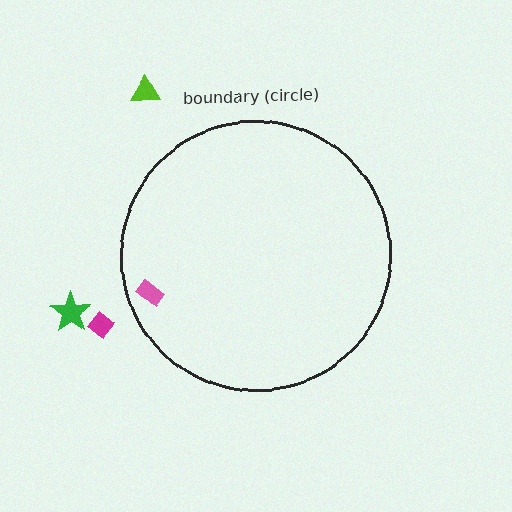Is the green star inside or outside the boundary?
Outside.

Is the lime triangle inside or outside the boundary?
Outside.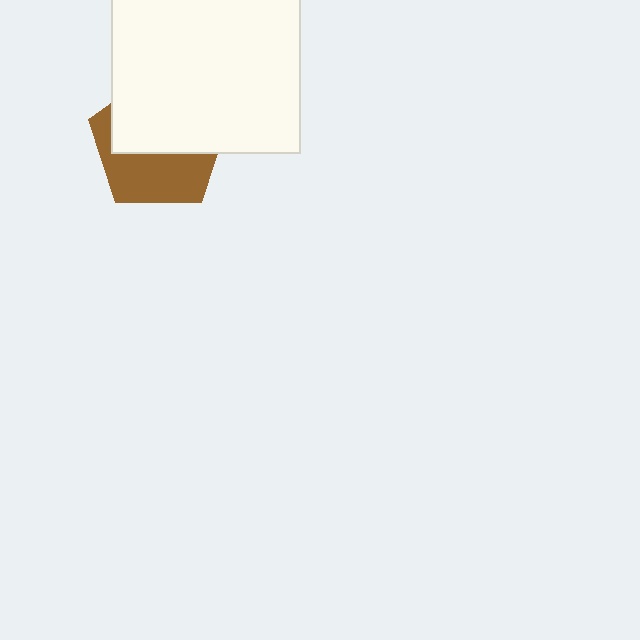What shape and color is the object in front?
The object in front is a white square.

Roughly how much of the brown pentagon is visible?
About half of it is visible (roughly 45%).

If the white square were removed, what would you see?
You would see the complete brown pentagon.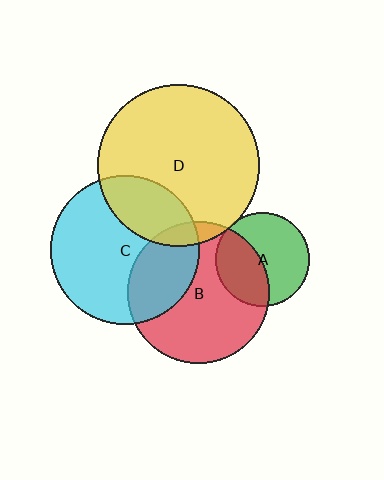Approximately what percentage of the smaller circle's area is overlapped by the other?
Approximately 40%.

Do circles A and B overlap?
Yes.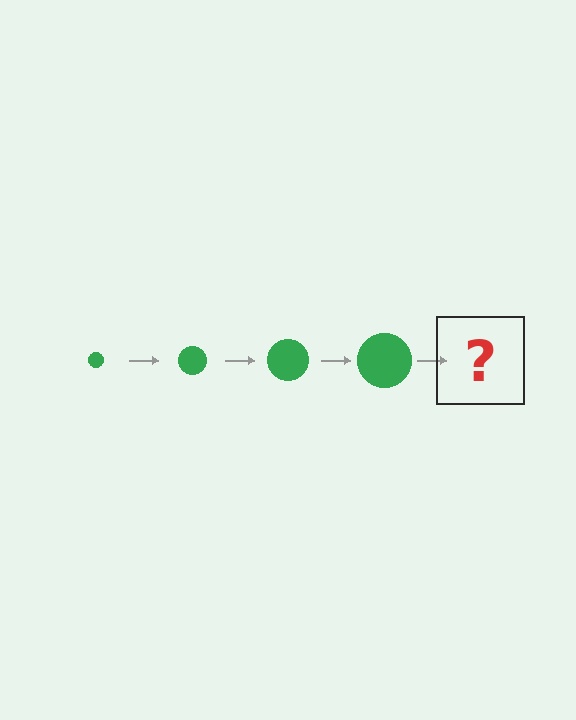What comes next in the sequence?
The next element should be a green circle, larger than the previous one.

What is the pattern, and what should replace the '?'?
The pattern is that the circle gets progressively larger each step. The '?' should be a green circle, larger than the previous one.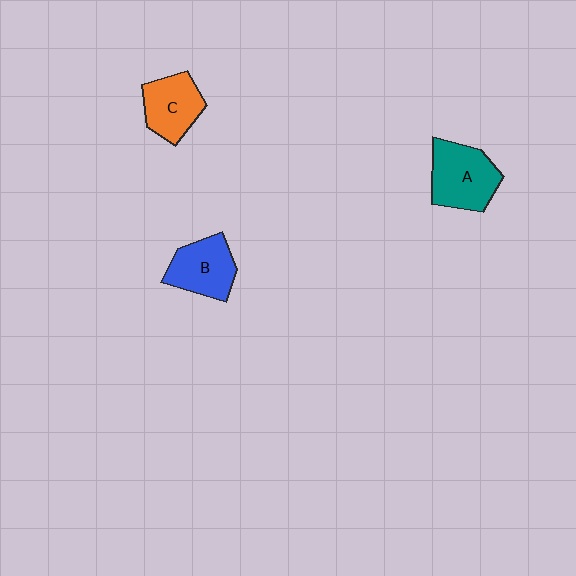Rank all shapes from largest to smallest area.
From largest to smallest: A (teal), B (blue), C (orange).